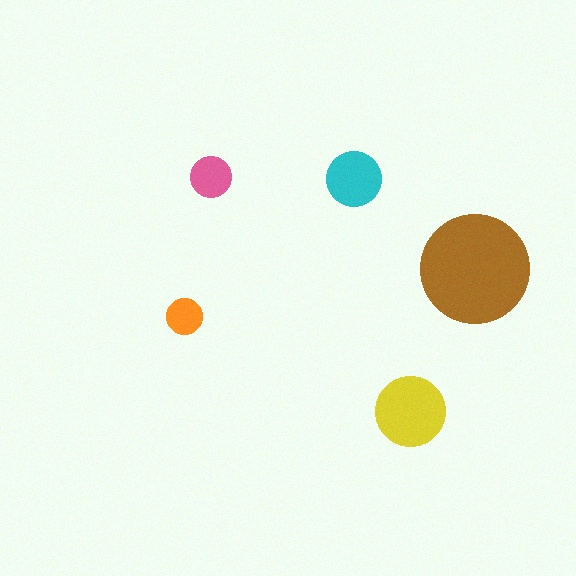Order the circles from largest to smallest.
the brown one, the yellow one, the cyan one, the pink one, the orange one.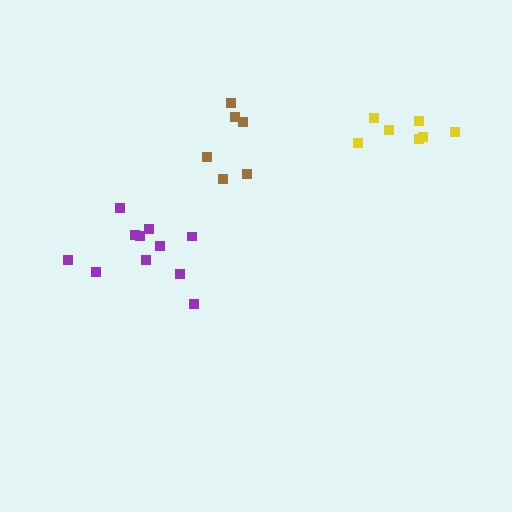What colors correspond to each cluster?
The clusters are colored: purple, yellow, brown.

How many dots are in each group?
Group 1: 11 dots, Group 2: 7 dots, Group 3: 6 dots (24 total).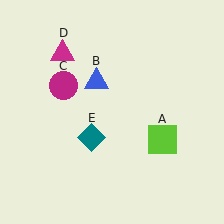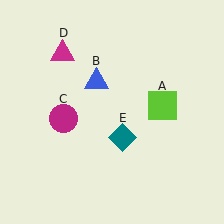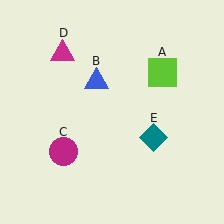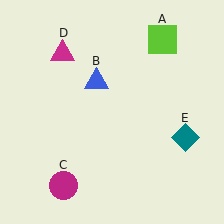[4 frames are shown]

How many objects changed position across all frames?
3 objects changed position: lime square (object A), magenta circle (object C), teal diamond (object E).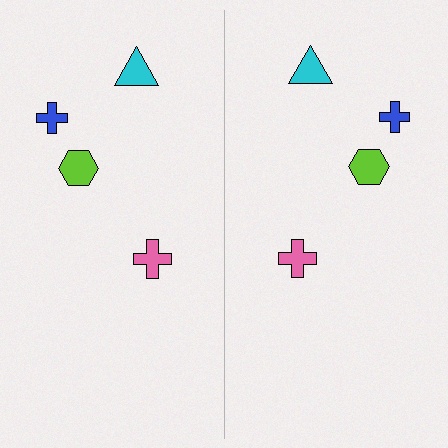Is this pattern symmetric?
Yes, this pattern has bilateral (reflection) symmetry.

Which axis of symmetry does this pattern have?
The pattern has a vertical axis of symmetry running through the center of the image.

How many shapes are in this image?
There are 8 shapes in this image.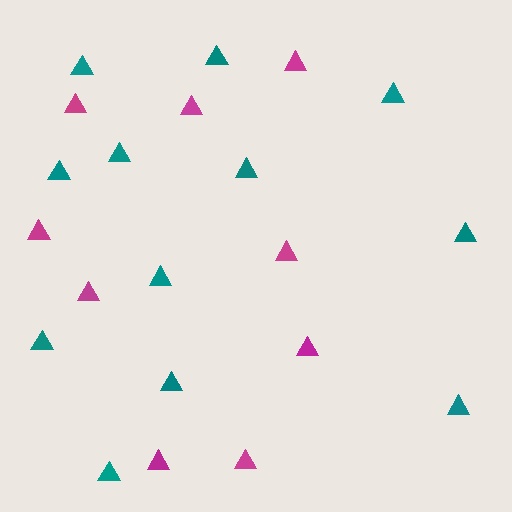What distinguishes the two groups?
There are 2 groups: one group of teal triangles (12) and one group of magenta triangles (9).